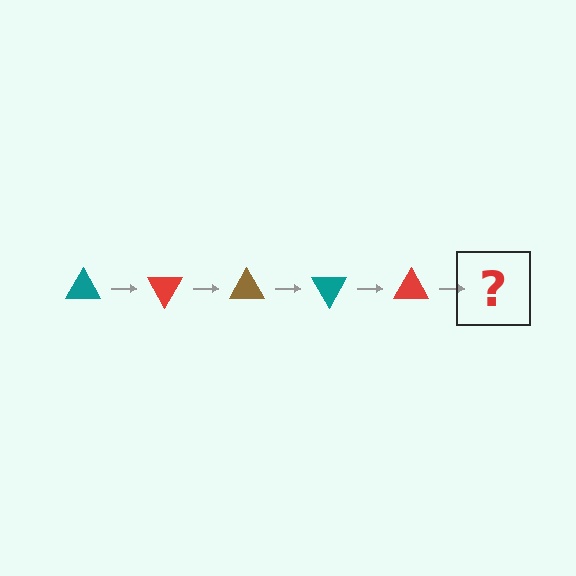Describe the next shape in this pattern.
It should be a brown triangle, rotated 300 degrees from the start.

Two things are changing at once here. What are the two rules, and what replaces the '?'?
The two rules are that it rotates 60 degrees each step and the color cycles through teal, red, and brown. The '?' should be a brown triangle, rotated 300 degrees from the start.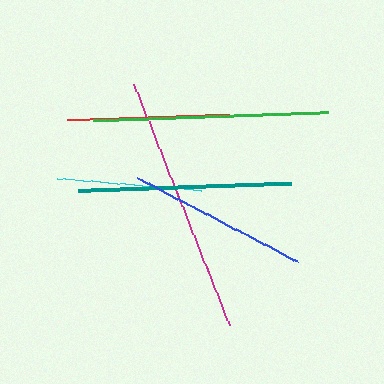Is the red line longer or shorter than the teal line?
The teal line is longer than the red line.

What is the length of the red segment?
The red segment is approximately 162 pixels long.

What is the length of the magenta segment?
The magenta segment is approximately 259 pixels long.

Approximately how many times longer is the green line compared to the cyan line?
The green line is approximately 1.6 times the length of the cyan line.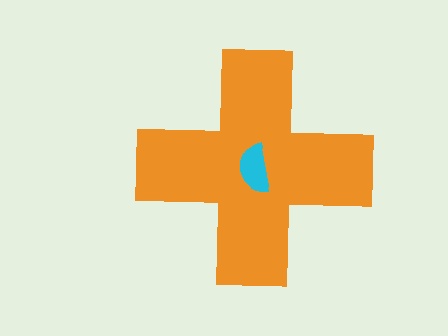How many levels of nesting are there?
2.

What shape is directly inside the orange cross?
The cyan semicircle.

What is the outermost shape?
The orange cross.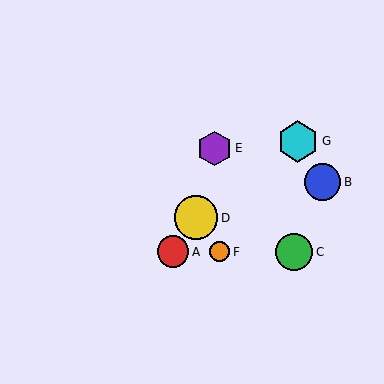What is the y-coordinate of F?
Object F is at y≈252.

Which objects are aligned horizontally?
Objects A, C, F are aligned horizontally.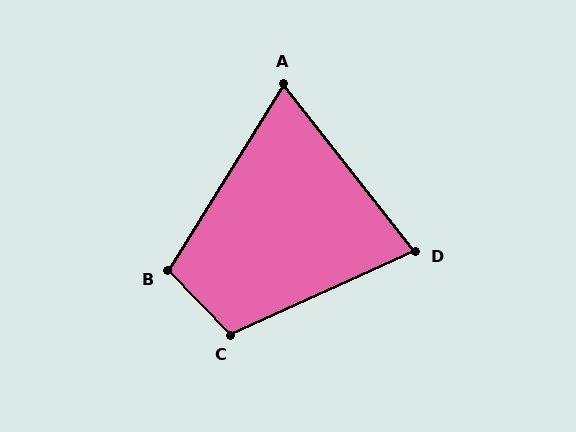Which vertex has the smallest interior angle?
A, at approximately 70 degrees.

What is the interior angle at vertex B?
Approximately 104 degrees (obtuse).